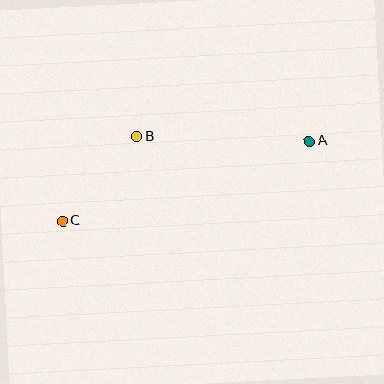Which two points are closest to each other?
Points B and C are closest to each other.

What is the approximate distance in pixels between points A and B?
The distance between A and B is approximately 172 pixels.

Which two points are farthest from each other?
Points A and C are farthest from each other.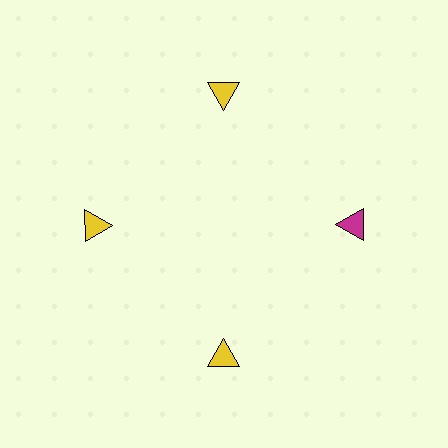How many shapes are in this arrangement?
There are 4 shapes arranged in a ring pattern.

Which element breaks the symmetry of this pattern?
The magenta triangle at roughly the 3 o'clock position breaks the symmetry. All other shapes are yellow triangles.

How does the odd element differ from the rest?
It has a different color: magenta instead of yellow.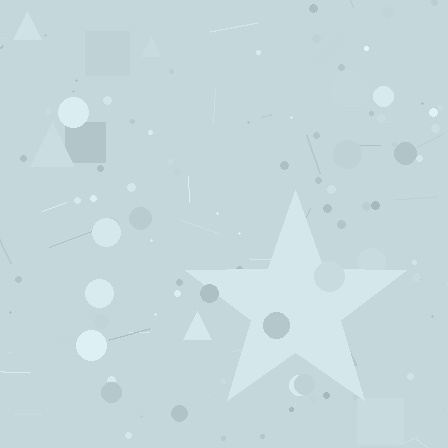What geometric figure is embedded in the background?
A star is embedded in the background.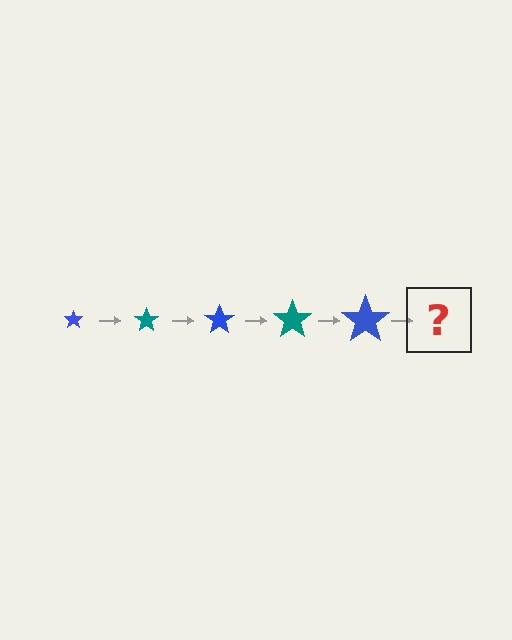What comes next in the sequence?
The next element should be a teal star, larger than the previous one.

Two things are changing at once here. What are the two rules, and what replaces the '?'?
The two rules are that the star grows larger each step and the color cycles through blue and teal. The '?' should be a teal star, larger than the previous one.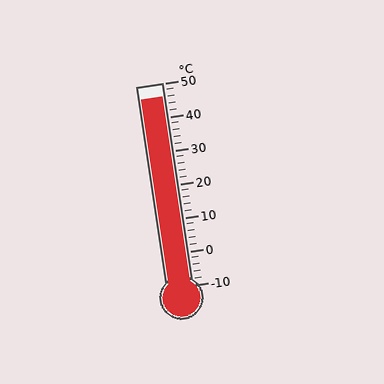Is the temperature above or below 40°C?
The temperature is above 40°C.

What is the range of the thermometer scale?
The thermometer scale ranges from -10°C to 50°C.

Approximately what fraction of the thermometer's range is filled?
The thermometer is filled to approximately 95% of its range.